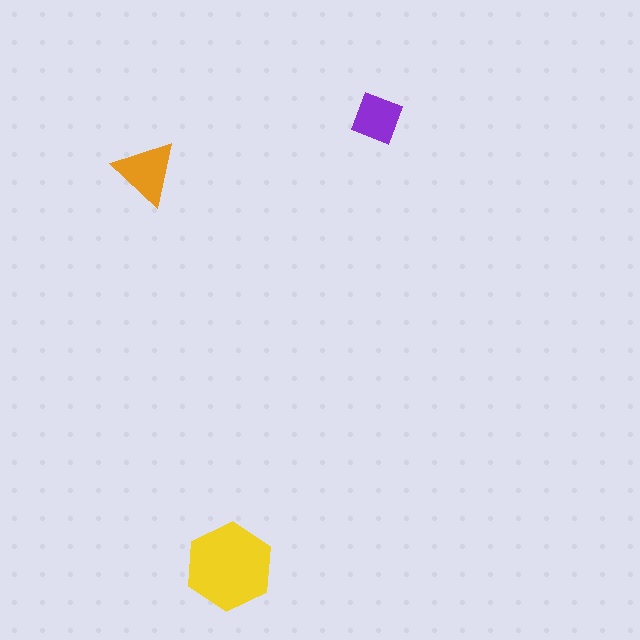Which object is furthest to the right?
The purple diamond is rightmost.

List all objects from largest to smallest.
The yellow hexagon, the orange triangle, the purple diamond.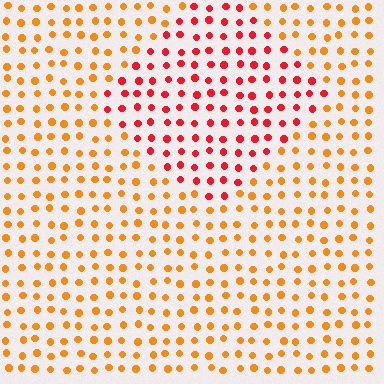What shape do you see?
I see a diamond.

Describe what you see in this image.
The image is filled with small orange elements in a uniform arrangement. A diamond-shaped region is visible where the elements are tinted to a slightly different hue, forming a subtle color boundary.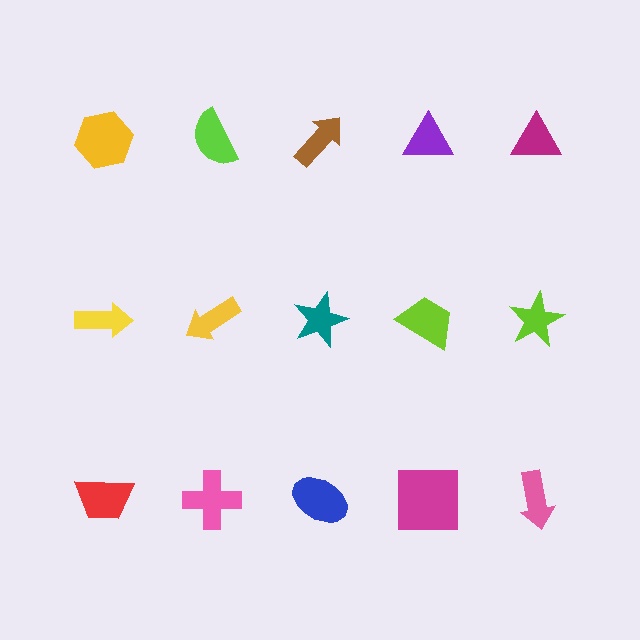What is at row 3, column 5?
A pink arrow.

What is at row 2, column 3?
A teal star.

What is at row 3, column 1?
A red trapezoid.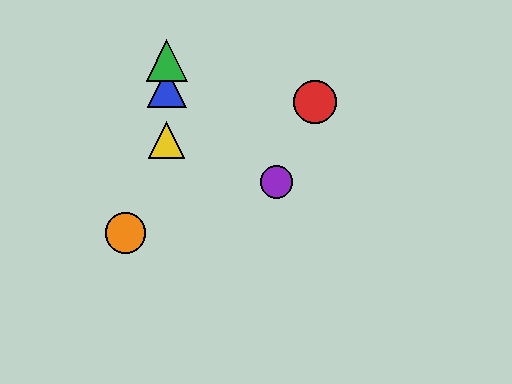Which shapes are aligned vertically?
The blue triangle, the green triangle, the yellow triangle are aligned vertically.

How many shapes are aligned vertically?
3 shapes (the blue triangle, the green triangle, the yellow triangle) are aligned vertically.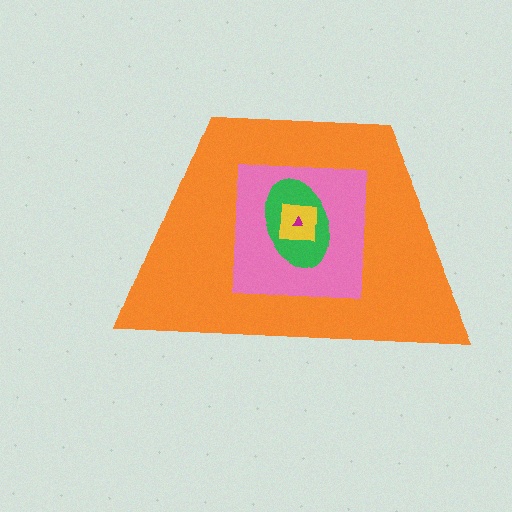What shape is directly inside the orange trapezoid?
The pink square.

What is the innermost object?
The magenta triangle.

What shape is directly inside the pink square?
The green ellipse.